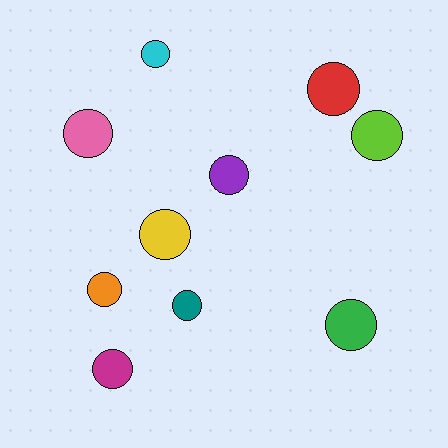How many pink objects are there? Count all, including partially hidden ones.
There is 1 pink object.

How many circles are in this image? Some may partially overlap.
There are 10 circles.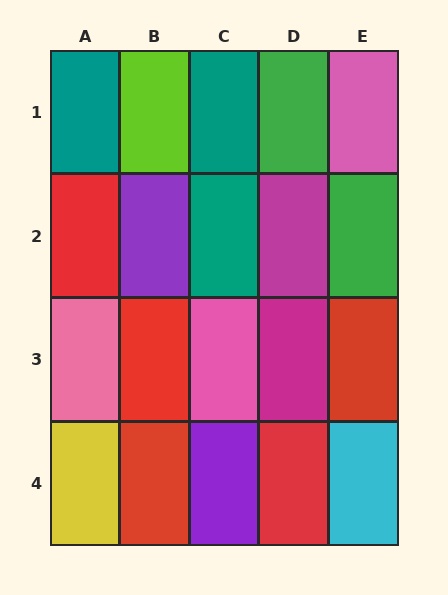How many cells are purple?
2 cells are purple.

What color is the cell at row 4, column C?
Purple.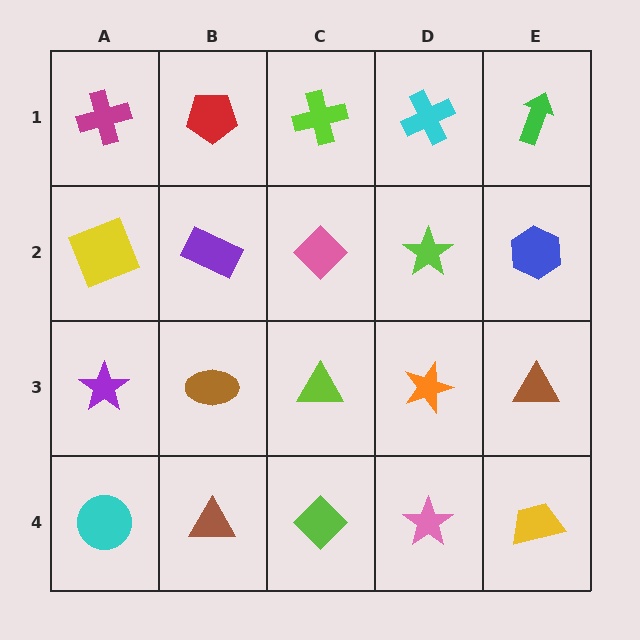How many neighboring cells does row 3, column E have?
3.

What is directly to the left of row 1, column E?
A cyan cross.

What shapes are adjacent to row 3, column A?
A yellow square (row 2, column A), a cyan circle (row 4, column A), a brown ellipse (row 3, column B).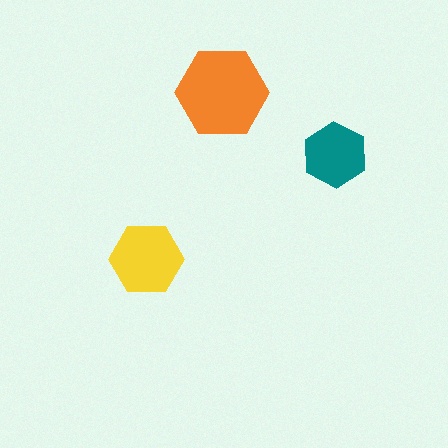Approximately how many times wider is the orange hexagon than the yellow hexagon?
About 1.5 times wider.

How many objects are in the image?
There are 3 objects in the image.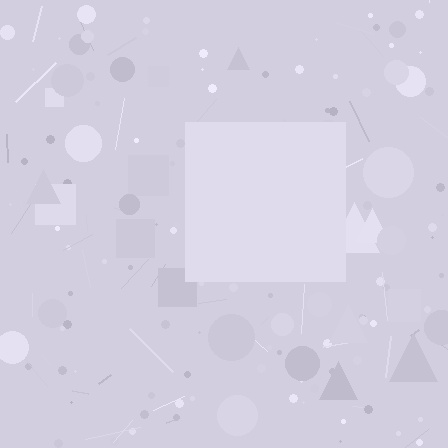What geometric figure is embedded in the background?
A square is embedded in the background.